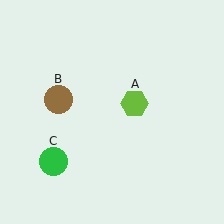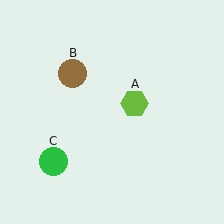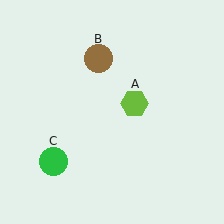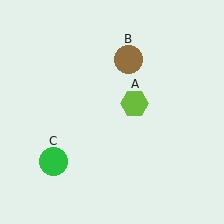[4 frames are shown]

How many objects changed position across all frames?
1 object changed position: brown circle (object B).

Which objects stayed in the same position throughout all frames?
Lime hexagon (object A) and green circle (object C) remained stationary.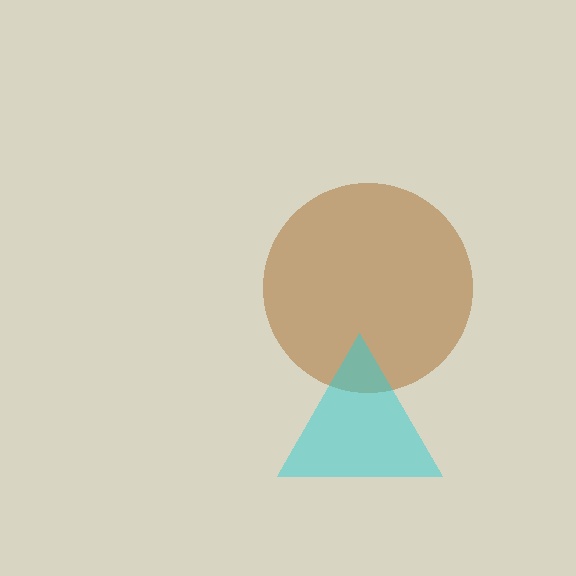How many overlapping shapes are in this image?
There are 2 overlapping shapes in the image.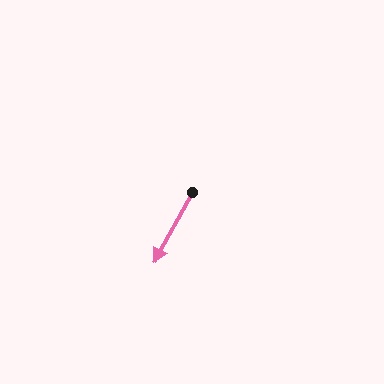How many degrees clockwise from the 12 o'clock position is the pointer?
Approximately 209 degrees.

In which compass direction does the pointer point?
Southwest.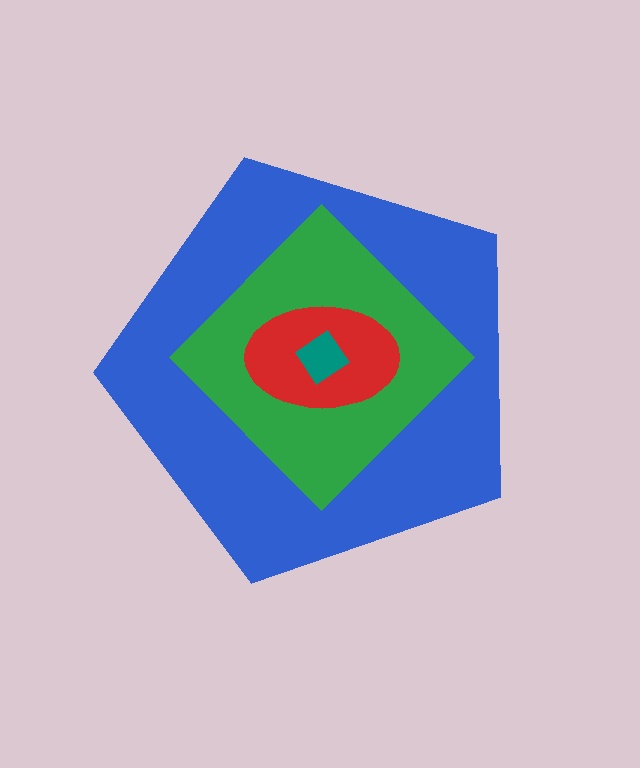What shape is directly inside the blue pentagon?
The green diamond.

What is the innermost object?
The teal diamond.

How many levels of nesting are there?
4.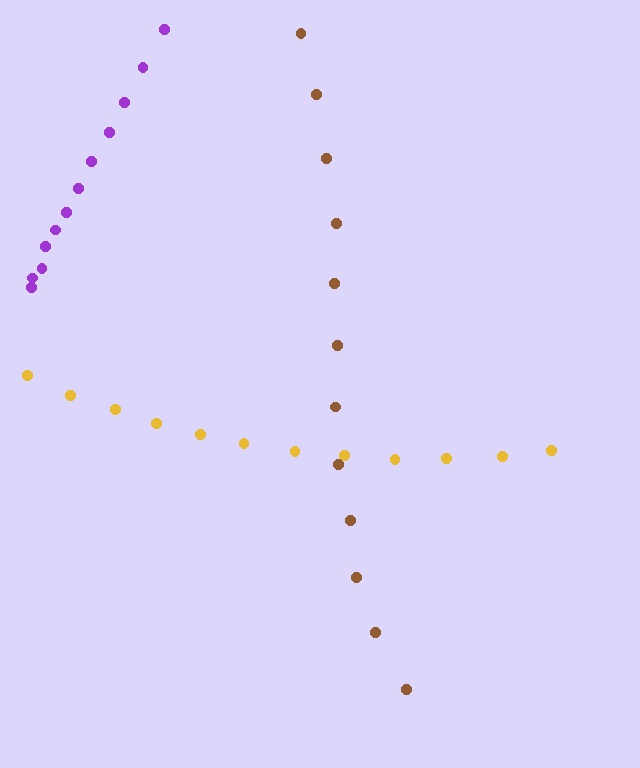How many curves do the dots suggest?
There are 3 distinct paths.